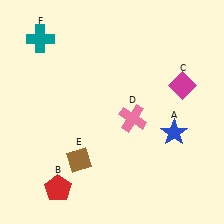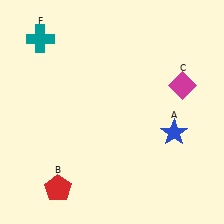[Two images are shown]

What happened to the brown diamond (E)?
The brown diamond (E) was removed in Image 2. It was in the bottom-left area of Image 1.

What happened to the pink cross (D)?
The pink cross (D) was removed in Image 2. It was in the bottom-right area of Image 1.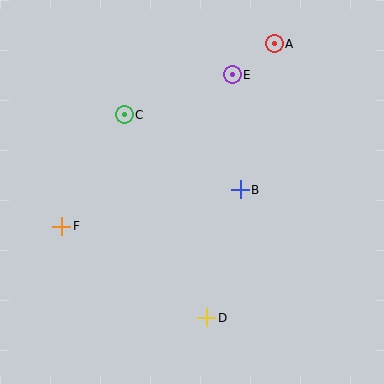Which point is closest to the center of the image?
Point B at (240, 190) is closest to the center.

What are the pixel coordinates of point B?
Point B is at (240, 190).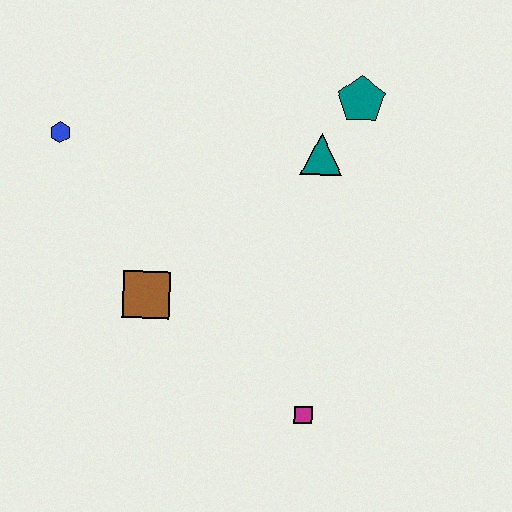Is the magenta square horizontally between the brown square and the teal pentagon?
Yes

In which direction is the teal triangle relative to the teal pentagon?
The teal triangle is below the teal pentagon.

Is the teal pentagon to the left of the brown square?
No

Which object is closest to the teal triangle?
The teal pentagon is closest to the teal triangle.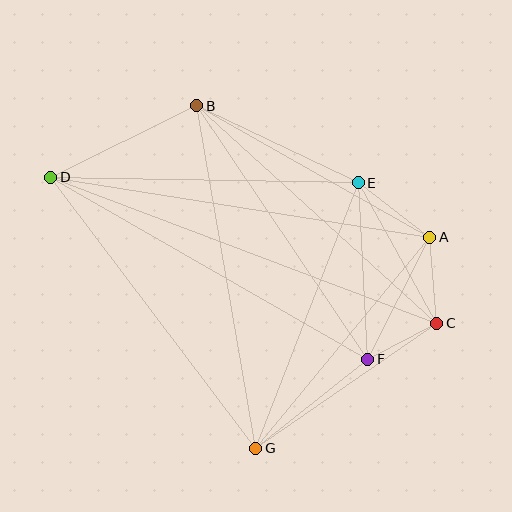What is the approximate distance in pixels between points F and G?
The distance between F and G is approximately 143 pixels.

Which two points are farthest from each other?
Points C and D are farthest from each other.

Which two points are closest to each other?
Points C and F are closest to each other.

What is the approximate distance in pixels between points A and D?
The distance between A and D is approximately 384 pixels.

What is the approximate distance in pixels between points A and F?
The distance between A and F is approximately 137 pixels.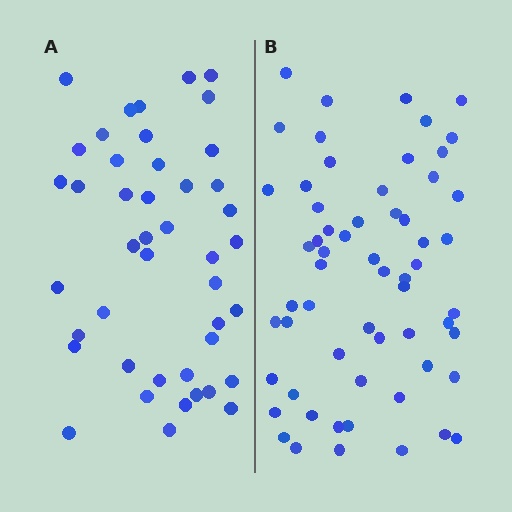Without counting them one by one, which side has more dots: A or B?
Region B (the right region) has more dots.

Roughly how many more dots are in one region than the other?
Region B has approximately 15 more dots than region A.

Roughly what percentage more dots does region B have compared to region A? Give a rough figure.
About 35% more.